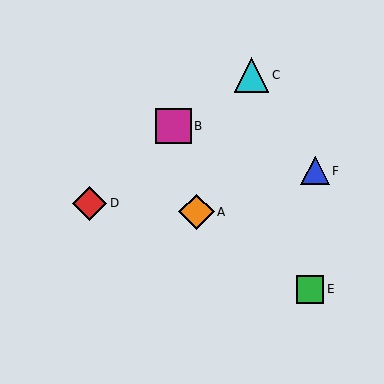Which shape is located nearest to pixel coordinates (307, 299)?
The green square (labeled E) at (310, 290) is nearest to that location.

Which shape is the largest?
The orange diamond (labeled A) is the largest.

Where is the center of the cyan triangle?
The center of the cyan triangle is at (251, 75).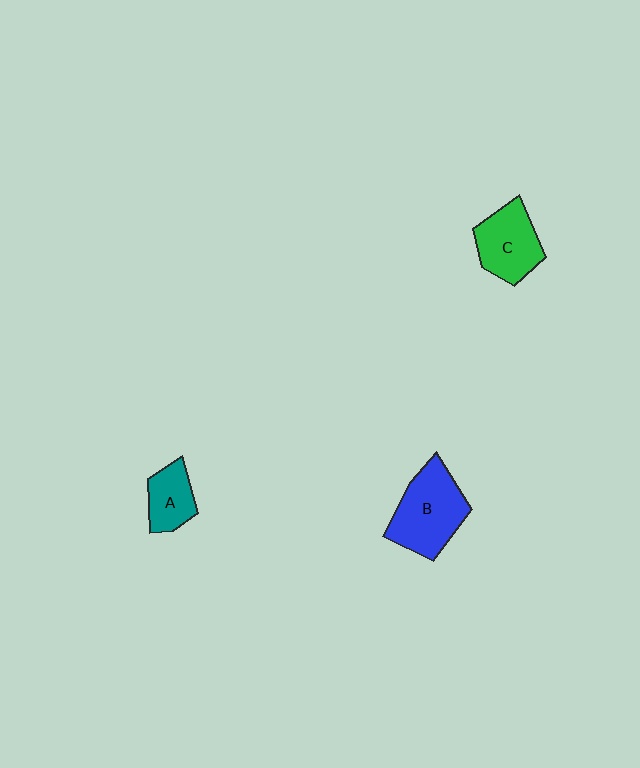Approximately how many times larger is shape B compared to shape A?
Approximately 1.9 times.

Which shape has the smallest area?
Shape A (teal).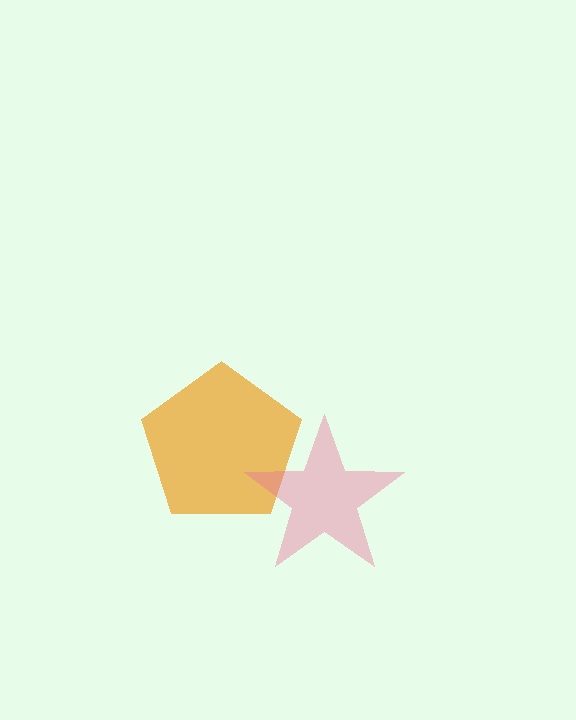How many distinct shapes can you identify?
There are 2 distinct shapes: an orange pentagon, a pink star.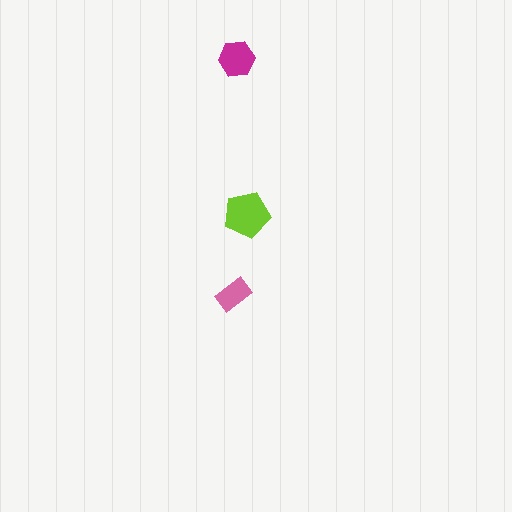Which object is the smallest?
The pink rectangle.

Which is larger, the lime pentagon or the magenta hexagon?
The lime pentagon.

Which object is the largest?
The lime pentagon.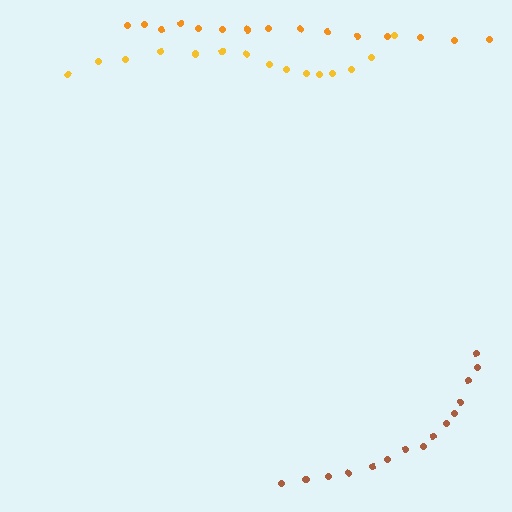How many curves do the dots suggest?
There are 3 distinct paths.